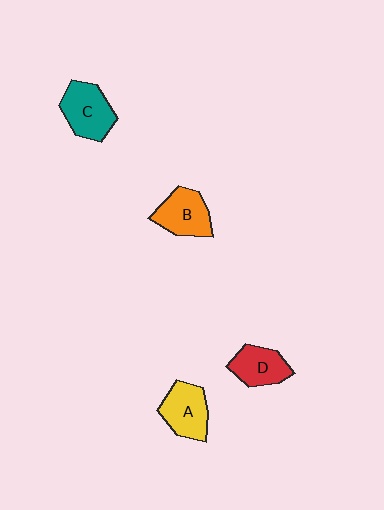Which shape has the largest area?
Shape C (teal).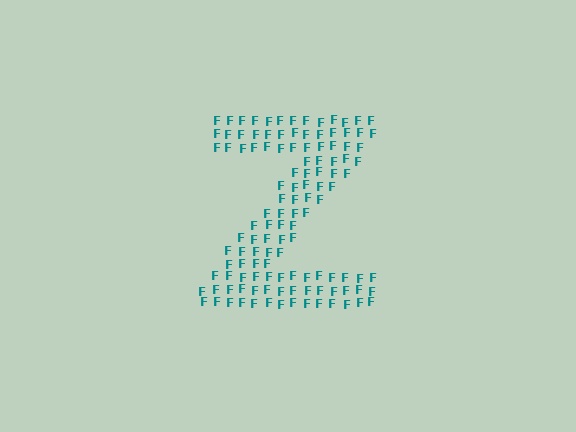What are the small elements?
The small elements are letter F's.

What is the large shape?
The large shape is the letter Z.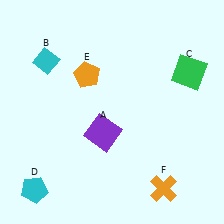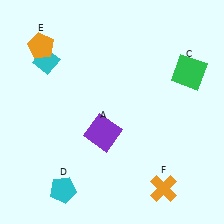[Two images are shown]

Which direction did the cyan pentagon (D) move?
The cyan pentagon (D) moved right.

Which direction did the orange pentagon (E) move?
The orange pentagon (E) moved left.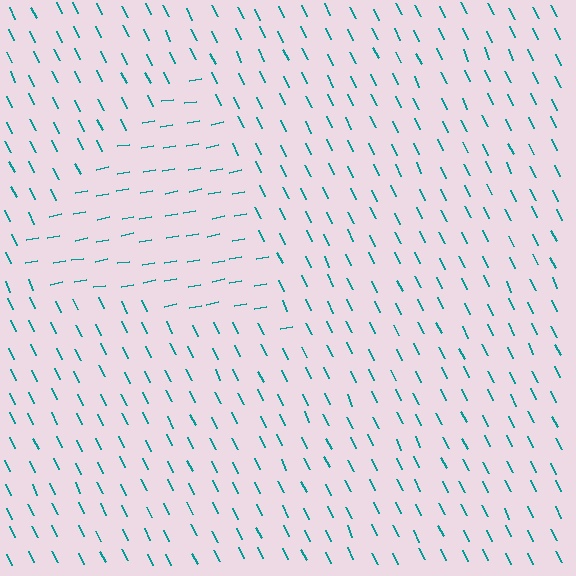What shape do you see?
I see a triangle.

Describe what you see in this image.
The image is filled with small teal line segments. A triangle region in the image has lines oriented differently from the surrounding lines, creating a visible texture boundary.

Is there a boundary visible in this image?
Yes, there is a texture boundary formed by a change in line orientation.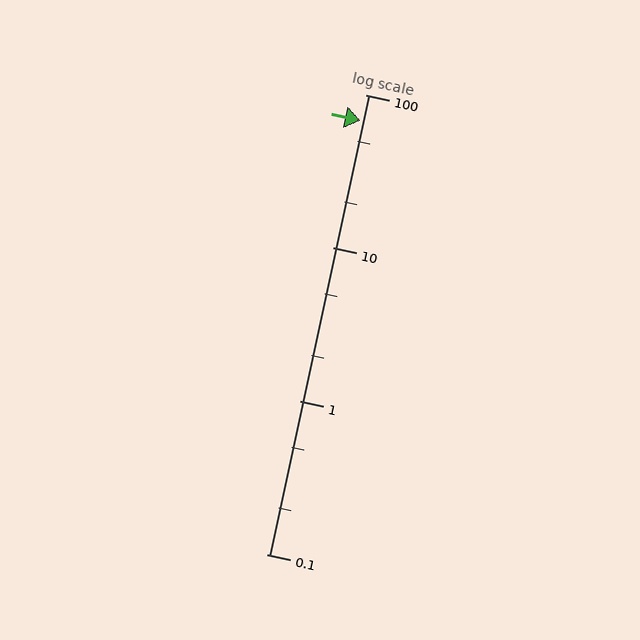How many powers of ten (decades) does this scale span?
The scale spans 3 decades, from 0.1 to 100.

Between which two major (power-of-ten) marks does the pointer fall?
The pointer is between 10 and 100.